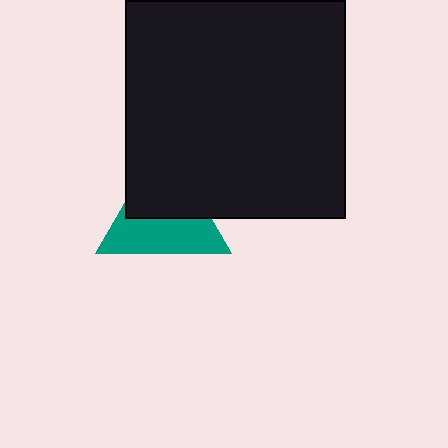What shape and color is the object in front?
The object in front is a black square.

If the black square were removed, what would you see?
You would see the complete teal triangle.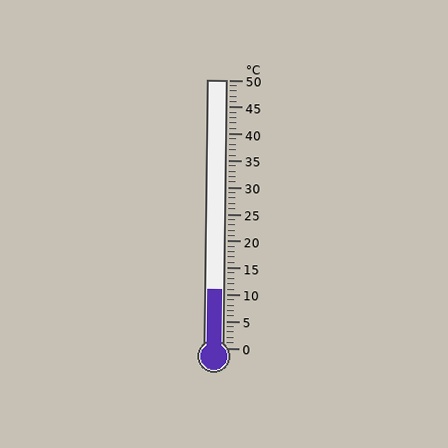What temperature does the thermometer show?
The thermometer shows approximately 11°C.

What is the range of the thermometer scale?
The thermometer scale ranges from 0°C to 50°C.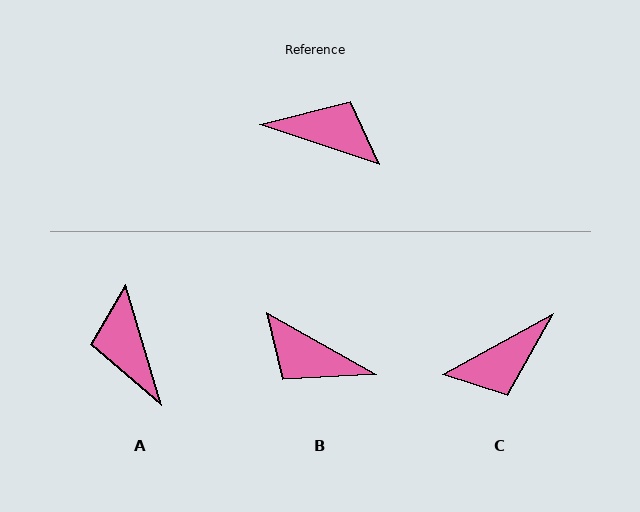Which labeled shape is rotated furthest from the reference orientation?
B, about 169 degrees away.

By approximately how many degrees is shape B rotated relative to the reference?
Approximately 169 degrees counter-clockwise.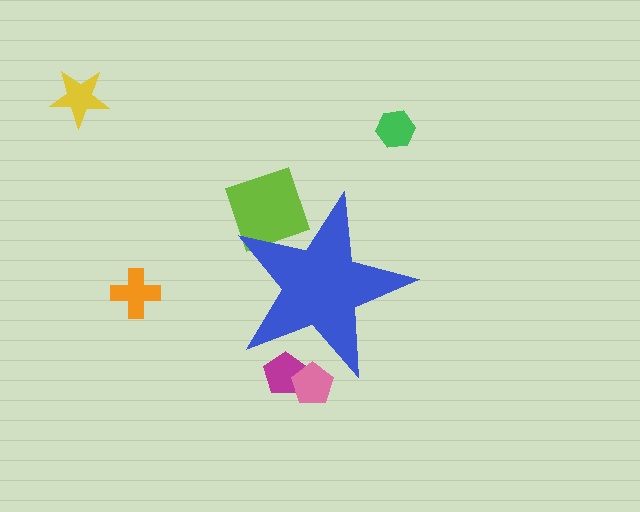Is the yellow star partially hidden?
No, the yellow star is fully visible.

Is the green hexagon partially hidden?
No, the green hexagon is fully visible.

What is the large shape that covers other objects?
A blue star.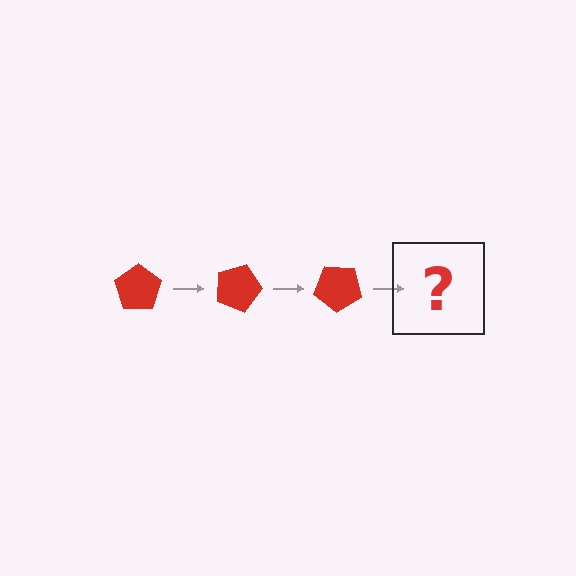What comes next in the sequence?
The next element should be a red pentagon rotated 60 degrees.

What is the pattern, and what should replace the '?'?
The pattern is that the pentagon rotates 20 degrees each step. The '?' should be a red pentagon rotated 60 degrees.